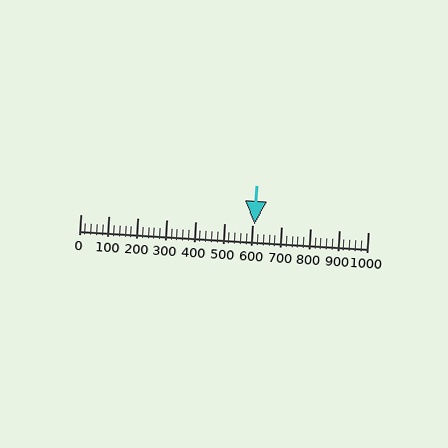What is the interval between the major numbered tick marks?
The major tick marks are spaced 100 units apart.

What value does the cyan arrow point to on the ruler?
The cyan arrow points to approximately 606.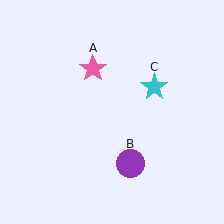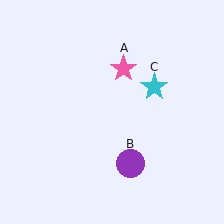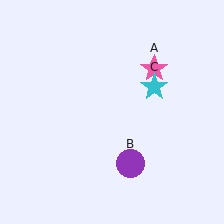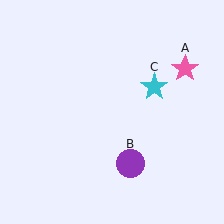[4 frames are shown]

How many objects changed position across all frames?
1 object changed position: pink star (object A).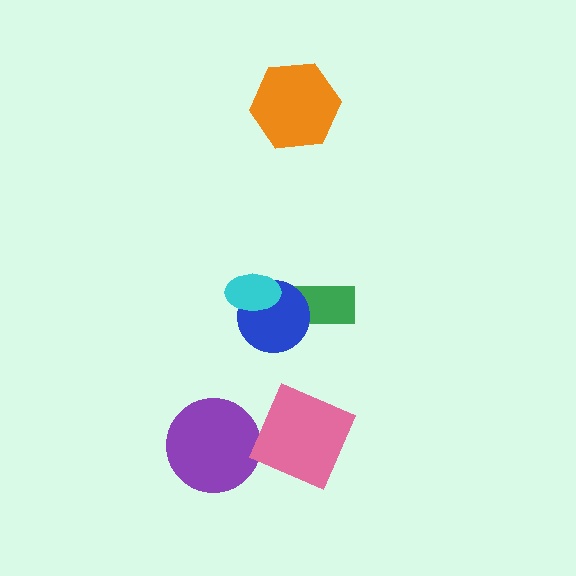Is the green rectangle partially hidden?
Yes, it is partially covered by another shape.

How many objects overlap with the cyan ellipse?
1 object overlaps with the cyan ellipse.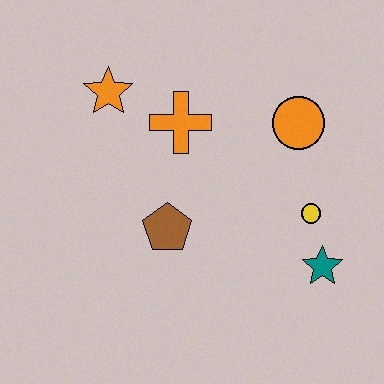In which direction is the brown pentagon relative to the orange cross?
The brown pentagon is below the orange cross.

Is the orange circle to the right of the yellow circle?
No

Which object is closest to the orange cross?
The orange star is closest to the orange cross.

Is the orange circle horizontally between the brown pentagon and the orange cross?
No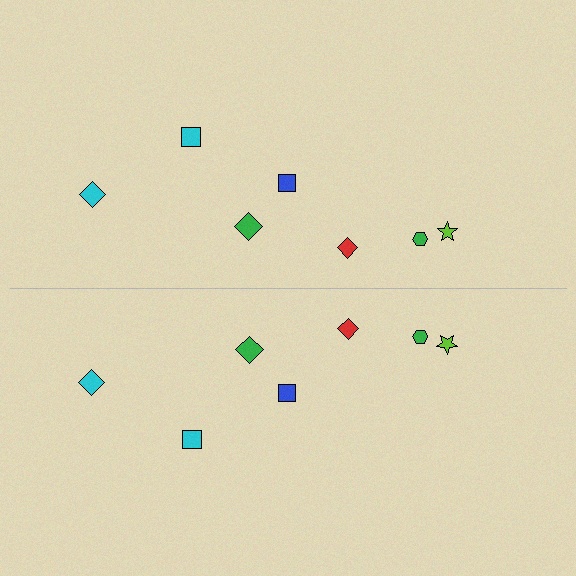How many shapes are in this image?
There are 14 shapes in this image.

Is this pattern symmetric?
Yes, this pattern has bilateral (reflection) symmetry.